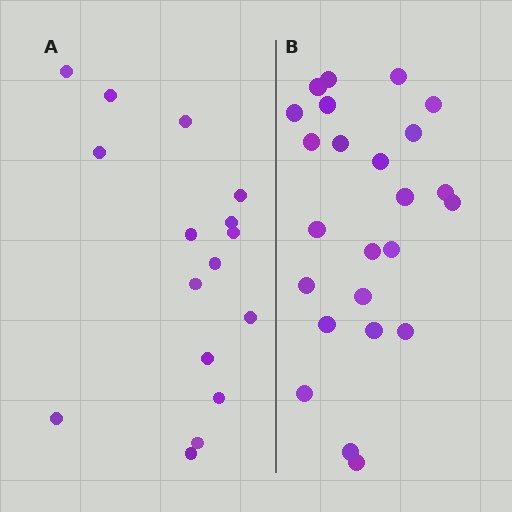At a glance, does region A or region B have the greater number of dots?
Region B (the right region) has more dots.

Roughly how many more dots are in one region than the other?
Region B has roughly 8 or so more dots than region A.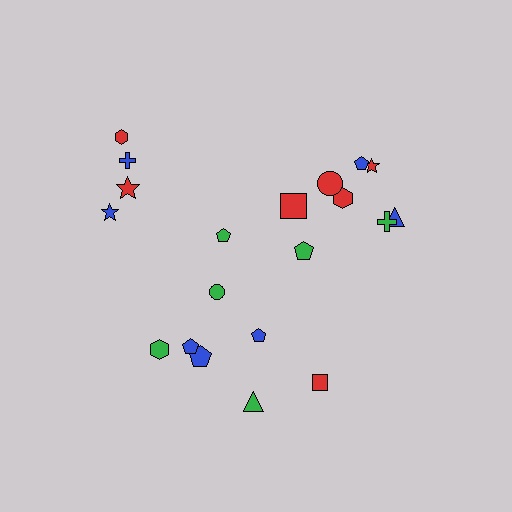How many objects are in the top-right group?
There are 8 objects.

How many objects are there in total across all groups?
There are 20 objects.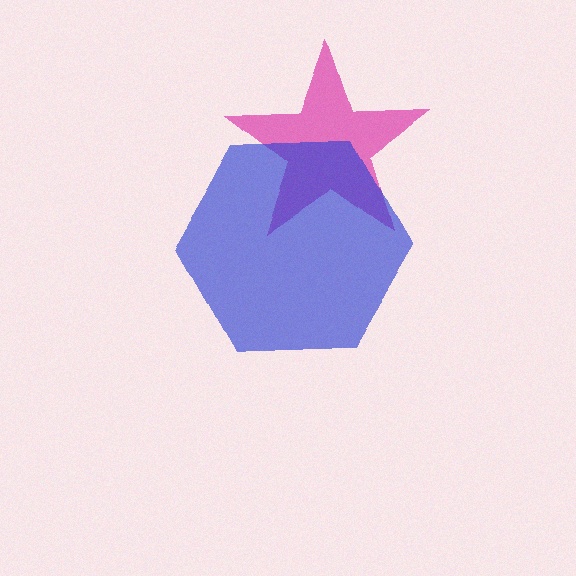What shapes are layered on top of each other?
The layered shapes are: a magenta star, a blue hexagon.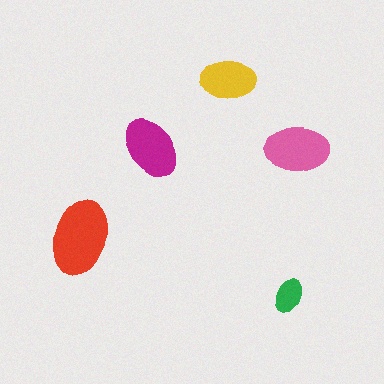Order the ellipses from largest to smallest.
the red one, the pink one, the magenta one, the yellow one, the green one.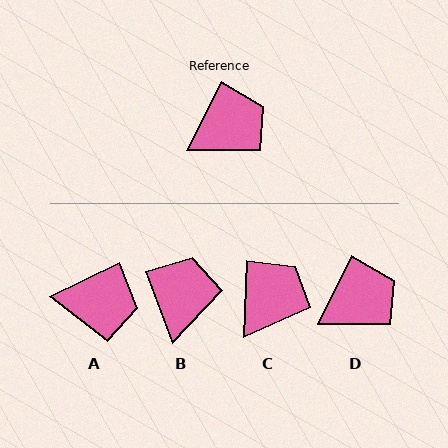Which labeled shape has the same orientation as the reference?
D.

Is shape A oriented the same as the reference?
No, it is off by about 38 degrees.